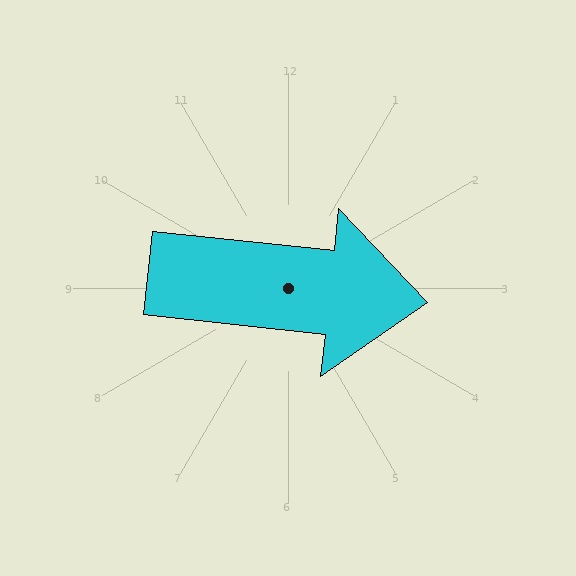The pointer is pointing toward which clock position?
Roughly 3 o'clock.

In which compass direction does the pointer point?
East.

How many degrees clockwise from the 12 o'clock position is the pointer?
Approximately 96 degrees.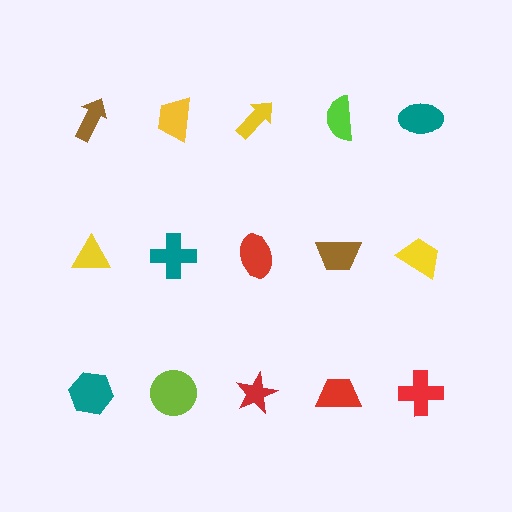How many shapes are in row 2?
5 shapes.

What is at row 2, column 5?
A yellow trapezoid.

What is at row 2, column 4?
A brown trapezoid.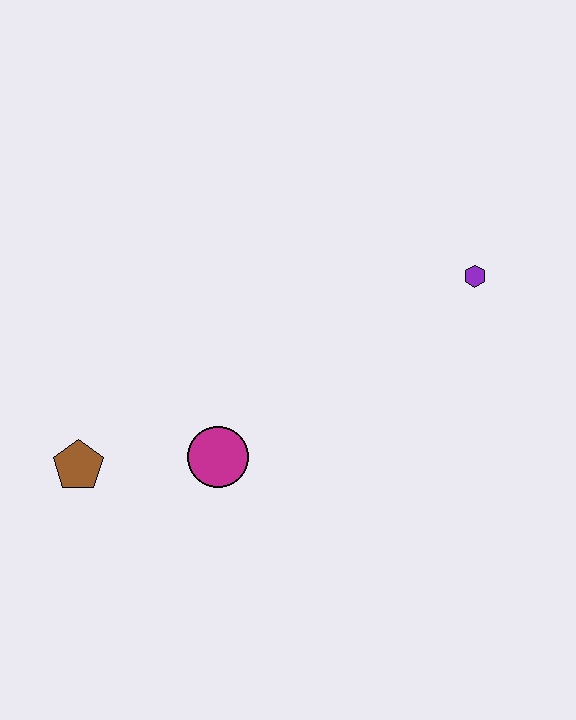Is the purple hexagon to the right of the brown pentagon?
Yes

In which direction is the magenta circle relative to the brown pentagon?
The magenta circle is to the right of the brown pentagon.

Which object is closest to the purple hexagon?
The magenta circle is closest to the purple hexagon.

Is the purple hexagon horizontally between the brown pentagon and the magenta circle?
No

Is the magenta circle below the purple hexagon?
Yes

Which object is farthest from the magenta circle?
The purple hexagon is farthest from the magenta circle.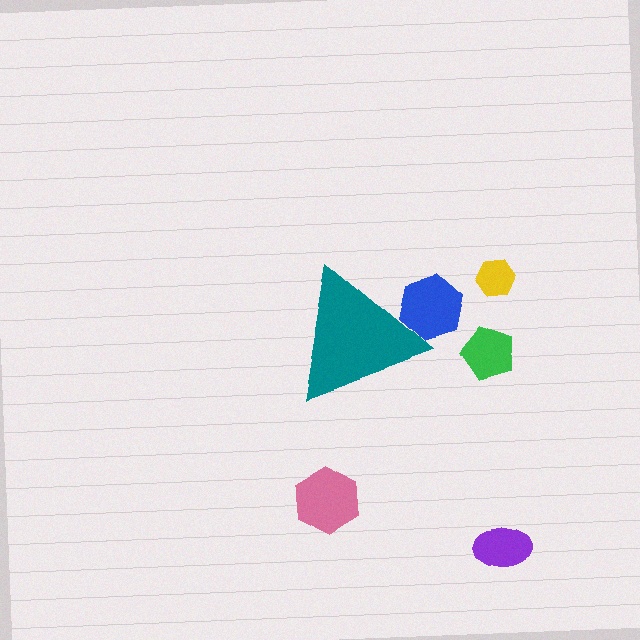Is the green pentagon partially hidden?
No, the green pentagon is fully visible.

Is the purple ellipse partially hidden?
No, the purple ellipse is fully visible.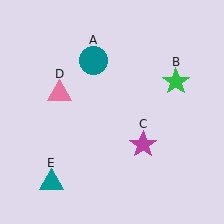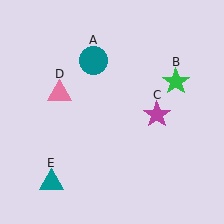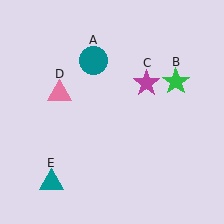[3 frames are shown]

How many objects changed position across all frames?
1 object changed position: magenta star (object C).